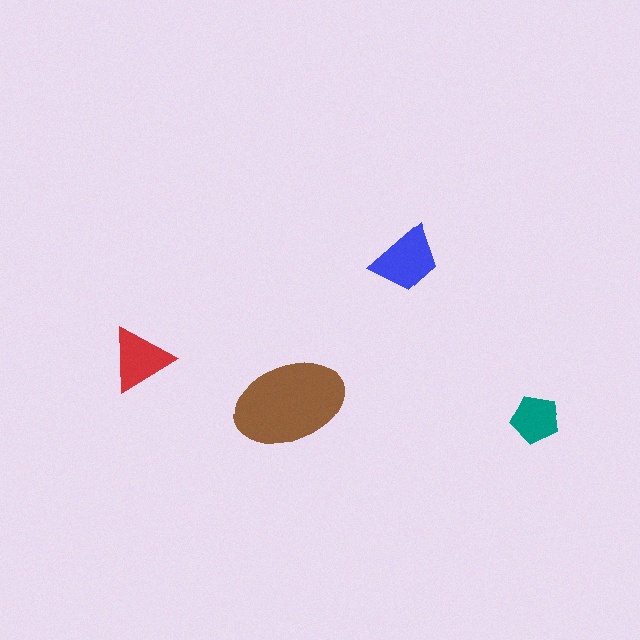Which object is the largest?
The brown ellipse.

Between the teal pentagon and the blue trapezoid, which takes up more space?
The blue trapezoid.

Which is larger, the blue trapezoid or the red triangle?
The blue trapezoid.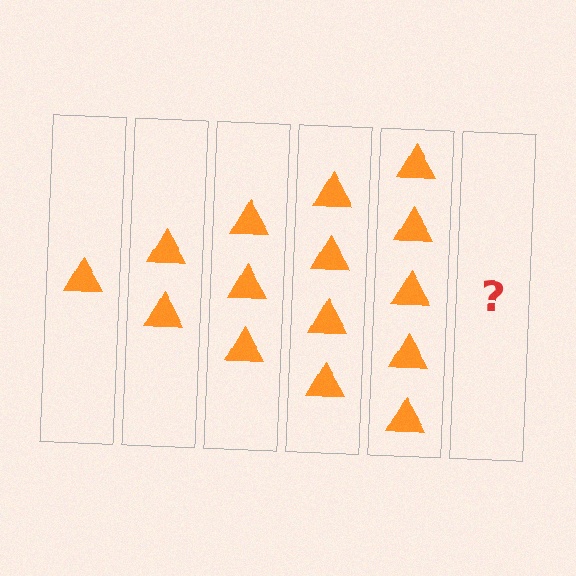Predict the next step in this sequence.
The next step is 6 triangles.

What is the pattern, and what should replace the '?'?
The pattern is that each step adds one more triangle. The '?' should be 6 triangles.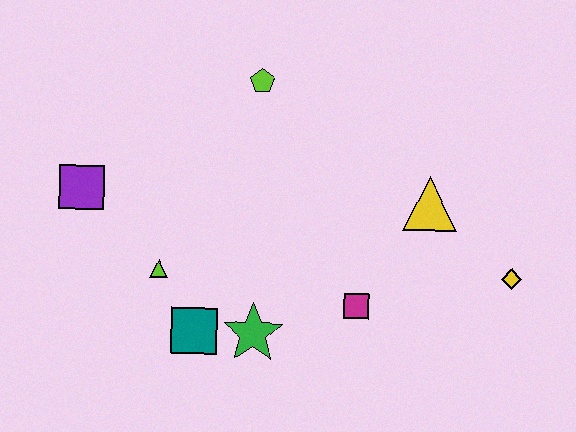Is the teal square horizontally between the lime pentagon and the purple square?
Yes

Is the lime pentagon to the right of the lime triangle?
Yes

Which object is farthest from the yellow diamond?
The purple square is farthest from the yellow diamond.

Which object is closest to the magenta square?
The green star is closest to the magenta square.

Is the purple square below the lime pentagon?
Yes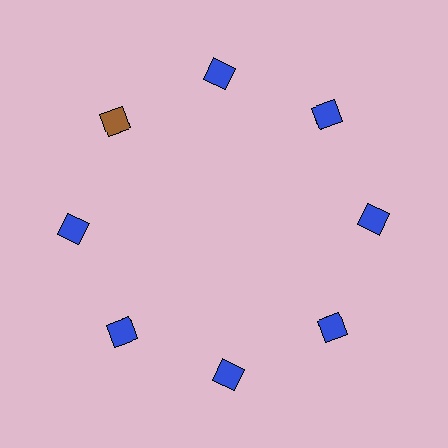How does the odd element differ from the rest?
It has a different color: brown instead of blue.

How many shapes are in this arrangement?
There are 8 shapes arranged in a ring pattern.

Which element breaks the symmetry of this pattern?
The brown diamond at roughly the 10 o'clock position breaks the symmetry. All other shapes are blue diamonds.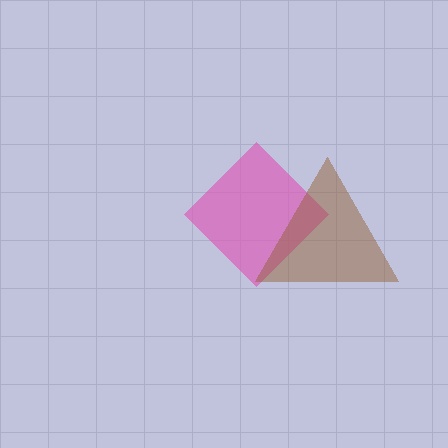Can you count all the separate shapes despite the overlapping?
Yes, there are 2 separate shapes.